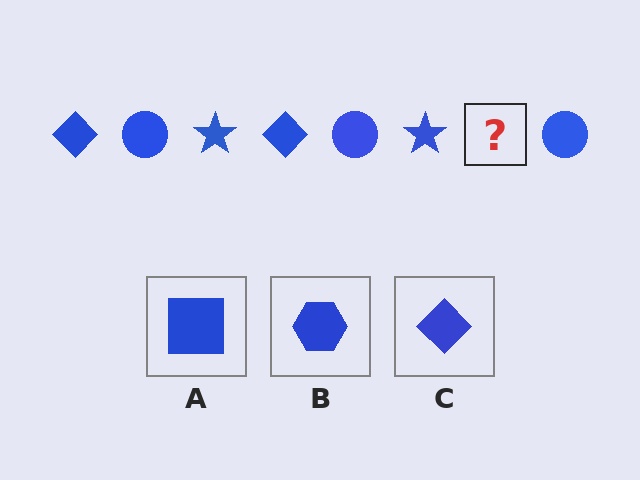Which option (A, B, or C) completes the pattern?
C.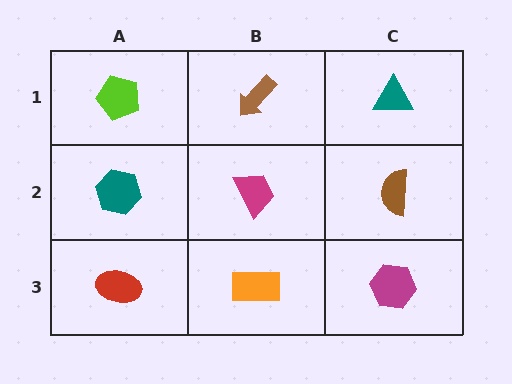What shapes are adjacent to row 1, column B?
A magenta trapezoid (row 2, column B), a lime pentagon (row 1, column A), a teal triangle (row 1, column C).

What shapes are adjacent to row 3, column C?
A brown semicircle (row 2, column C), an orange rectangle (row 3, column B).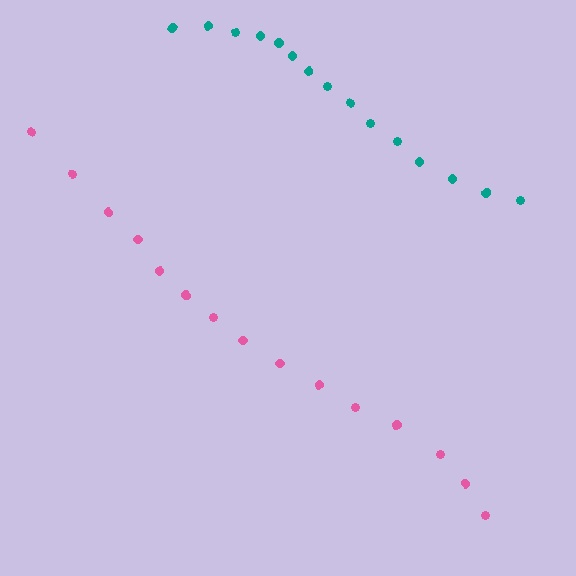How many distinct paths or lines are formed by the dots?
There are 2 distinct paths.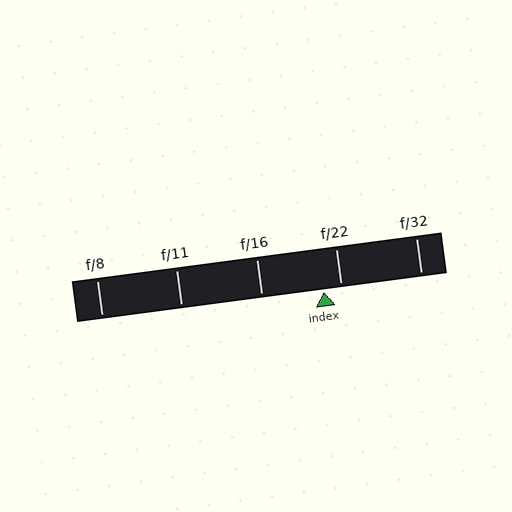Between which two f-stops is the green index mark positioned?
The index mark is between f/16 and f/22.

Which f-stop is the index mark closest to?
The index mark is closest to f/22.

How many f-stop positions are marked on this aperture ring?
There are 5 f-stop positions marked.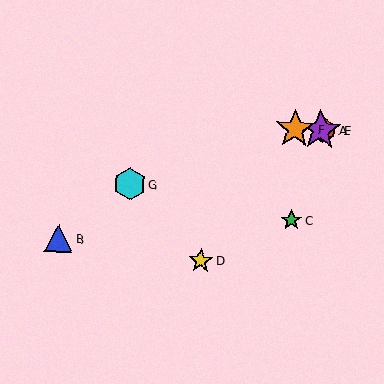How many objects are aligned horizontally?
3 objects (A, E, F) are aligned horizontally.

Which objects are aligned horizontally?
Objects A, E, F are aligned horizontally.